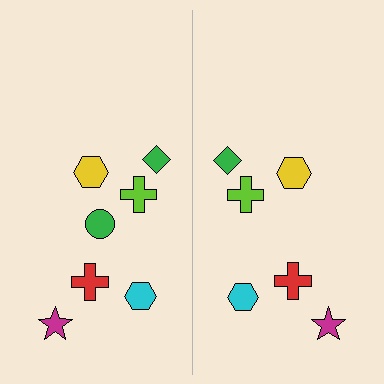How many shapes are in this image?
There are 13 shapes in this image.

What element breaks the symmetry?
A green circle is missing from the right side.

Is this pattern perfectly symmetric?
No, the pattern is not perfectly symmetric. A green circle is missing from the right side.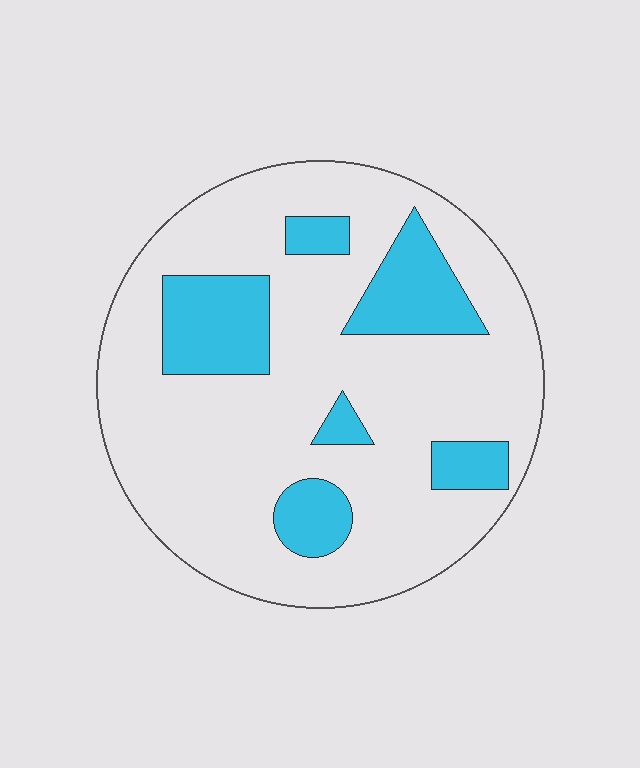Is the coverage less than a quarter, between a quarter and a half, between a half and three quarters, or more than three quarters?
Less than a quarter.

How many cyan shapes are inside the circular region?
6.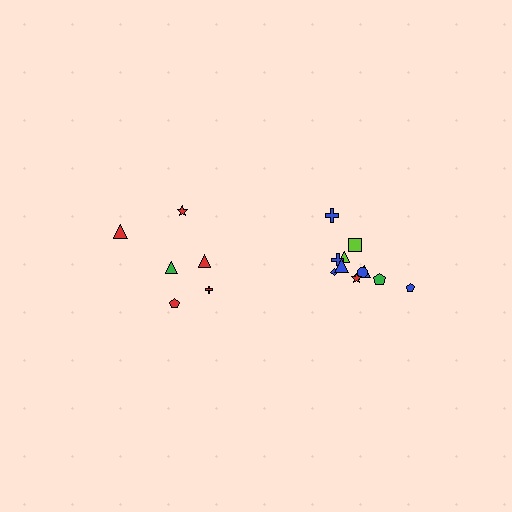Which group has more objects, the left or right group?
The right group.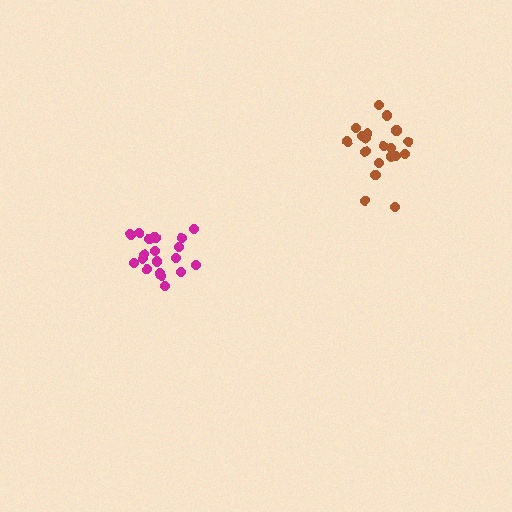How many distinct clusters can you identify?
There are 2 distinct clusters.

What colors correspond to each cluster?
The clusters are colored: brown, magenta.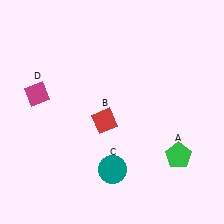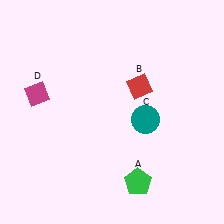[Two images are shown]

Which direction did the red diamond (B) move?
The red diamond (B) moved right.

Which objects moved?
The objects that moved are: the green pentagon (A), the red diamond (B), the teal circle (C).